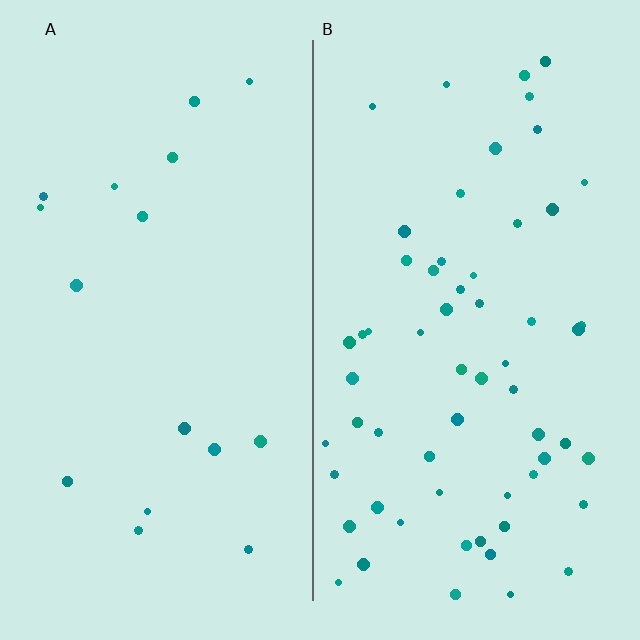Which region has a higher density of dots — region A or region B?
B (the right).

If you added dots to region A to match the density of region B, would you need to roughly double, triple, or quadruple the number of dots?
Approximately quadruple.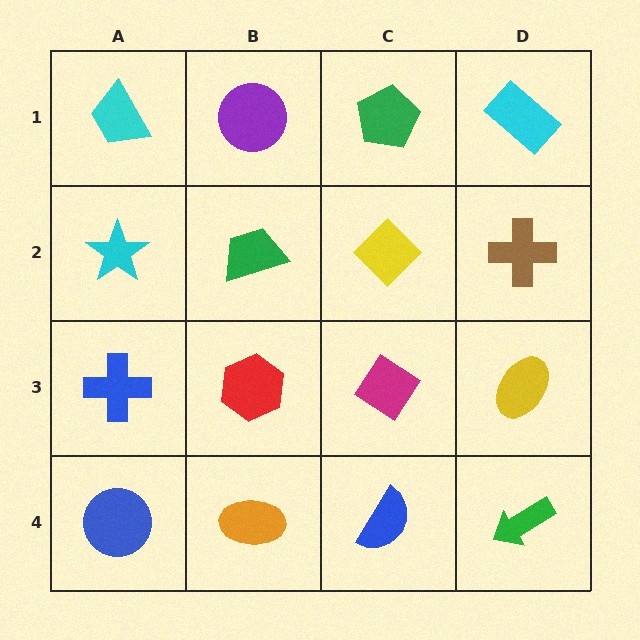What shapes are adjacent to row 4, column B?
A red hexagon (row 3, column B), a blue circle (row 4, column A), a blue semicircle (row 4, column C).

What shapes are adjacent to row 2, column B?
A purple circle (row 1, column B), a red hexagon (row 3, column B), a cyan star (row 2, column A), a yellow diamond (row 2, column C).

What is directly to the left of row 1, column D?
A green pentagon.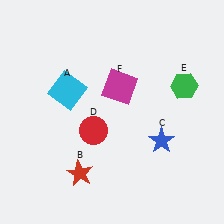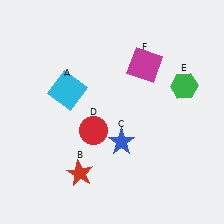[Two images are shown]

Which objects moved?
The objects that moved are: the blue star (C), the magenta square (F).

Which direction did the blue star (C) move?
The blue star (C) moved left.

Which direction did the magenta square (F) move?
The magenta square (F) moved right.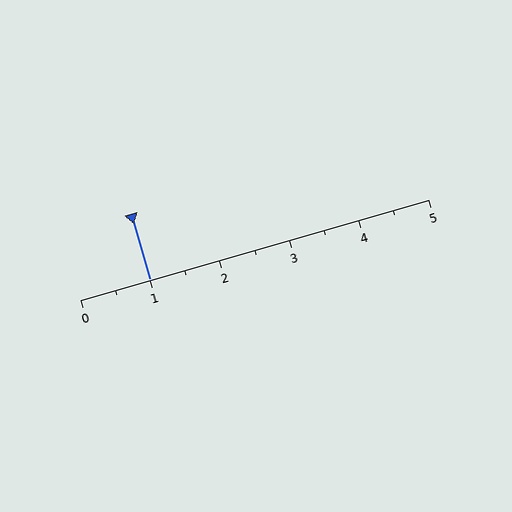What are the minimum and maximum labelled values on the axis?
The axis runs from 0 to 5.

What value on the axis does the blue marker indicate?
The marker indicates approximately 1.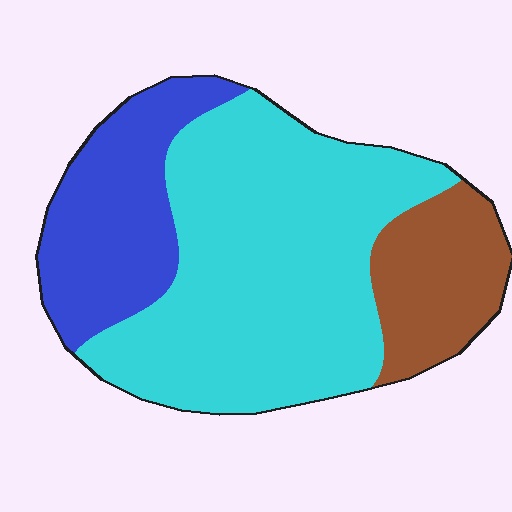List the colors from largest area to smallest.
From largest to smallest: cyan, blue, brown.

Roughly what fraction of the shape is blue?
Blue takes up about one quarter (1/4) of the shape.